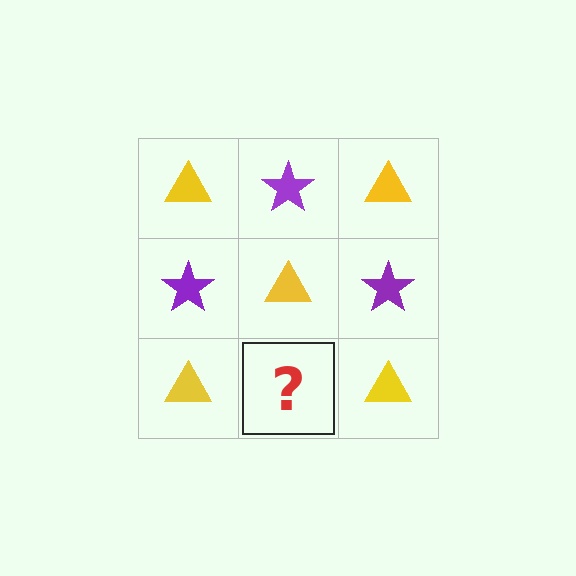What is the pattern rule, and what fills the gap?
The rule is that it alternates yellow triangle and purple star in a checkerboard pattern. The gap should be filled with a purple star.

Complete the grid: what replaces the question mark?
The question mark should be replaced with a purple star.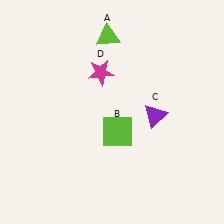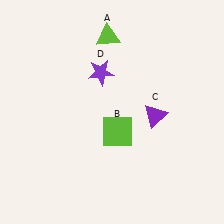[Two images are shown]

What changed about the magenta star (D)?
In Image 1, D is magenta. In Image 2, it changed to purple.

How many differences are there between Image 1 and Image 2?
There is 1 difference between the two images.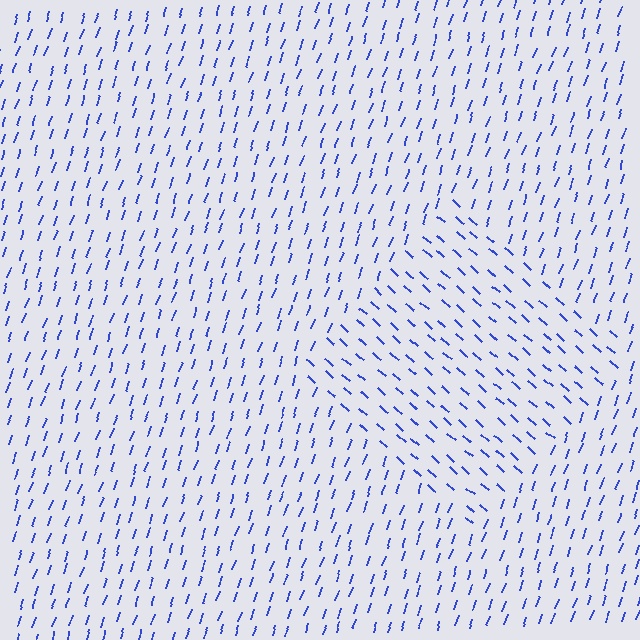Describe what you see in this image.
The image is filled with small blue line segments. A diamond region in the image has lines oriented differently from the surrounding lines, creating a visible texture boundary.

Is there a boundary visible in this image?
Yes, there is a texture boundary formed by a change in line orientation.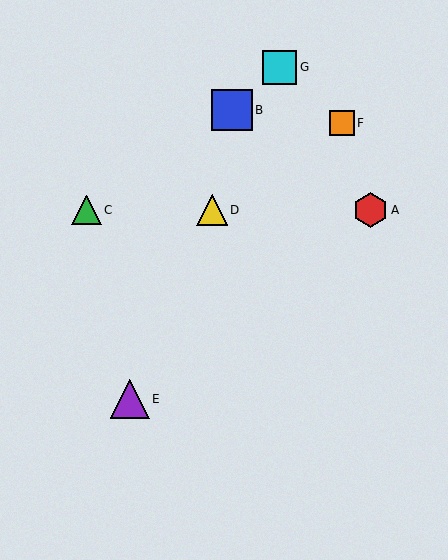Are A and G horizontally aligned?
No, A is at y≈210 and G is at y≈67.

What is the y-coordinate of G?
Object G is at y≈67.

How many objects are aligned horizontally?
3 objects (A, C, D) are aligned horizontally.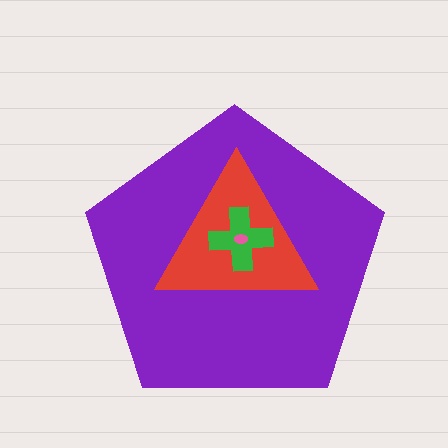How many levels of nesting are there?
4.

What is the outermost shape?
The purple pentagon.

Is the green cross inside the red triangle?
Yes.